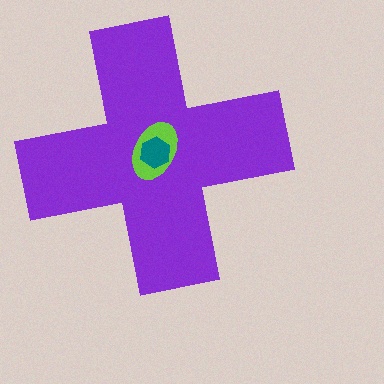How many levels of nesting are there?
3.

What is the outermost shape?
The purple cross.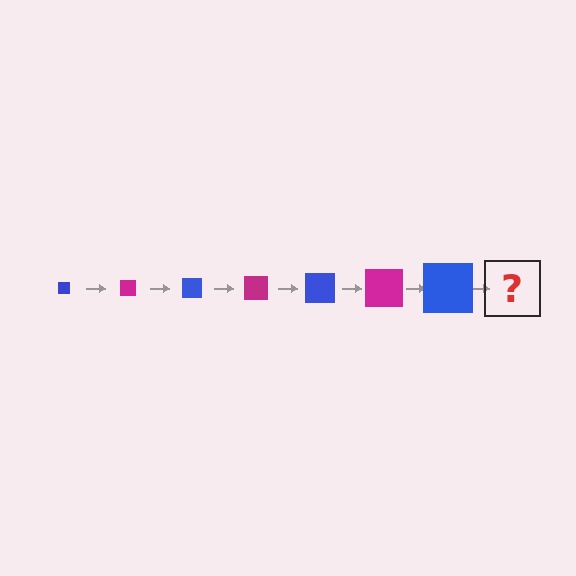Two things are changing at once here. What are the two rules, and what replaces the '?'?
The two rules are that the square grows larger each step and the color cycles through blue and magenta. The '?' should be a magenta square, larger than the previous one.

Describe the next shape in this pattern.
It should be a magenta square, larger than the previous one.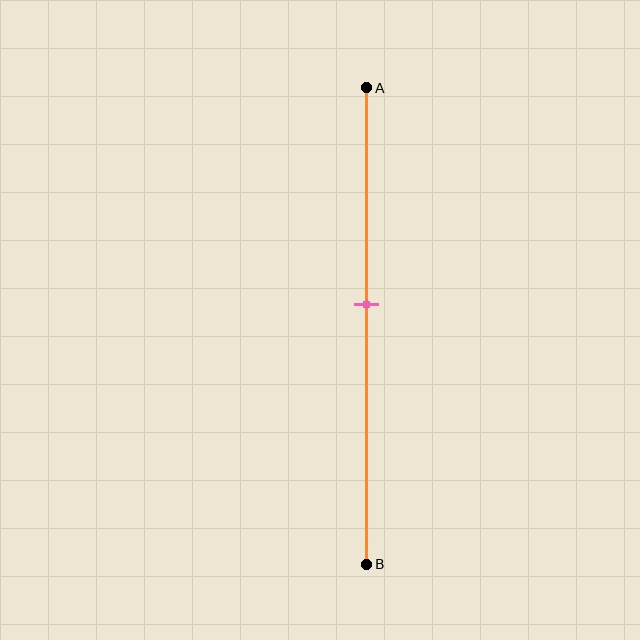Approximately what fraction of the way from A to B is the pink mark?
The pink mark is approximately 45% of the way from A to B.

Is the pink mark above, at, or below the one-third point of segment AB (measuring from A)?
The pink mark is below the one-third point of segment AB.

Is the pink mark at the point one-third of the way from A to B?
No, the mark is at about 45% from A, not at the 33% one-third point.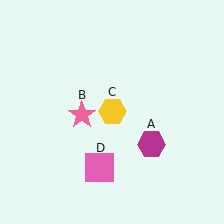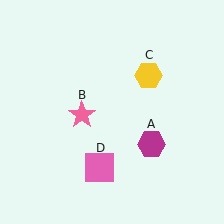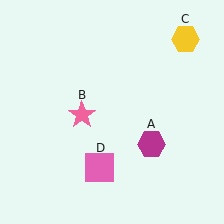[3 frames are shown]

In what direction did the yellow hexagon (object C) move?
The yellow hexagon (object C) moved up and to the right.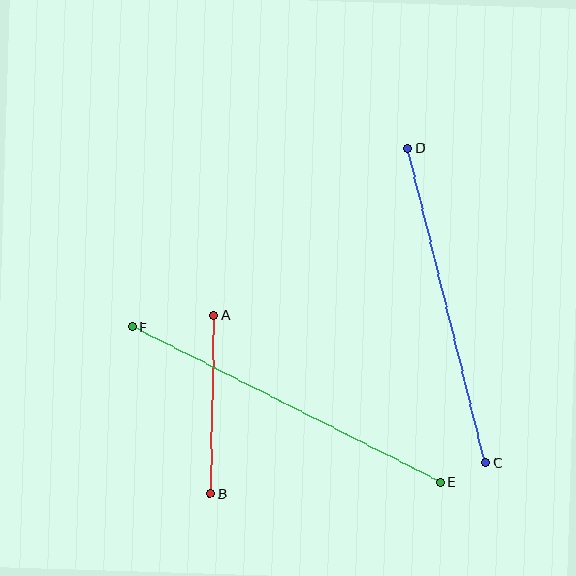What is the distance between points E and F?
The distance is approximately 345 pixels.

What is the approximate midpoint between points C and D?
The midpoint is at approximately (447, 305) pixels.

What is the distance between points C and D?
The distance is approximately 324 pixels.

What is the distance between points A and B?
The distance is approximately 179 pixels.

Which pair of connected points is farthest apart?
Points E and F are farthest apart.